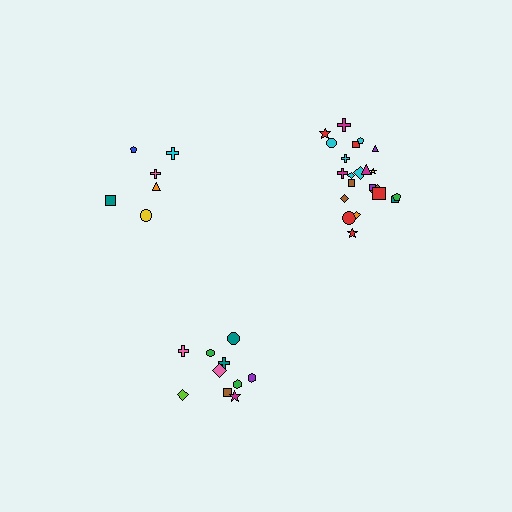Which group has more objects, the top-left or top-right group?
The top-right group.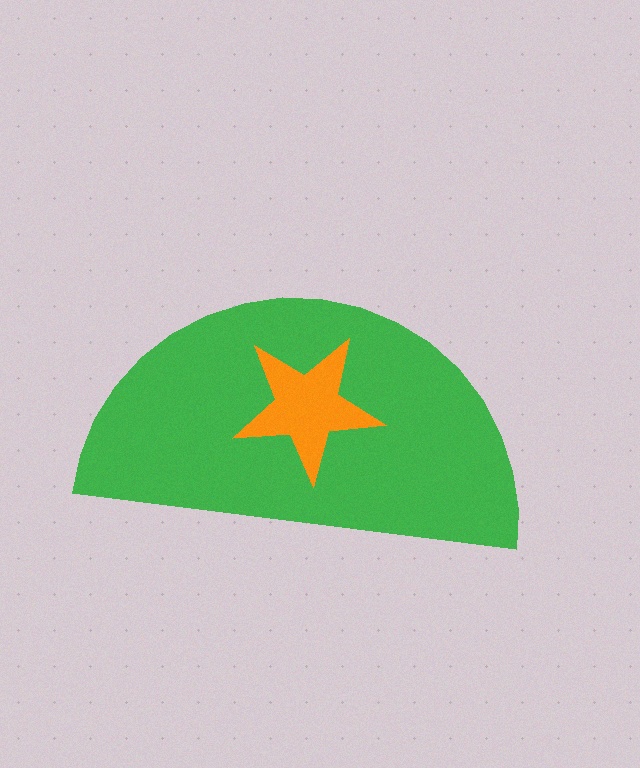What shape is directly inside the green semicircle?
The orange star.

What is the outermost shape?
The green semicircle.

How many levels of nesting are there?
2.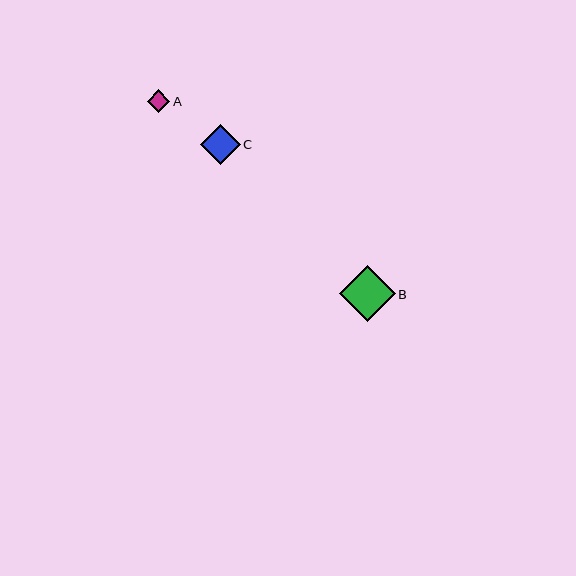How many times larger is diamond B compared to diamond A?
Diamond B is approximately 2.5 times the size of diamond A.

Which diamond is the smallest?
Diamond A is the smallest with a size of approximately 23 pixels.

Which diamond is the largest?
Diamond B is the largest with a size of approximately 56 pixels.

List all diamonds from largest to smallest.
From largest to smallest: B, C, A.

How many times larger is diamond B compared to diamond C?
Diamond B is approximately 1.4 times the size of diamond C.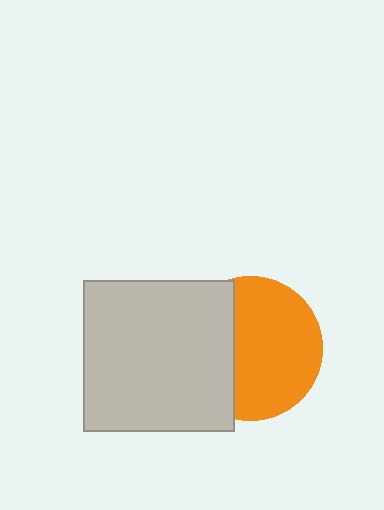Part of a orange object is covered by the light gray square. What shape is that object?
It is a circle.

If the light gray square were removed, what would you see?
You would see the complete orange circle.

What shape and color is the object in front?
The object in front is a light gray square.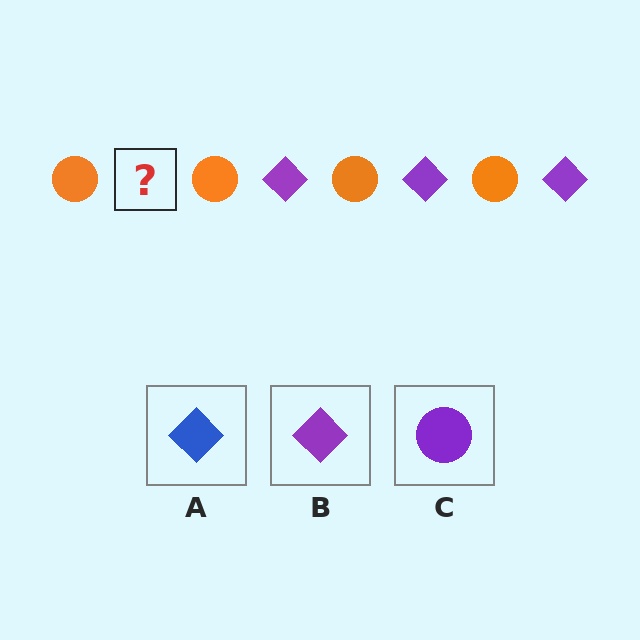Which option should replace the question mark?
Option B.